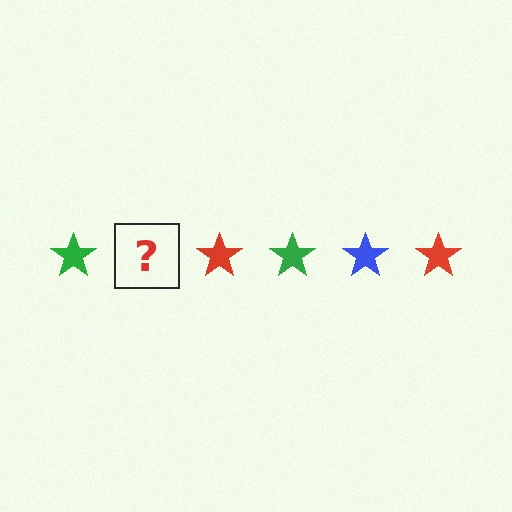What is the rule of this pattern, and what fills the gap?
The rule is that the pattern cycles through green, blue, red stars. The gap should be filled with a blue star.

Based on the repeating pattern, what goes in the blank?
The blank should be a blue star.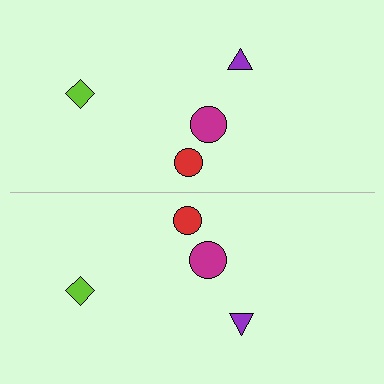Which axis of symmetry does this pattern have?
The pattern has a horizontal axis of symmetry running through the center of the image.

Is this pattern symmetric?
Yes, this pattern has bilateral (reflection) symmetry.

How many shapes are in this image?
There are 8 shapes in this image.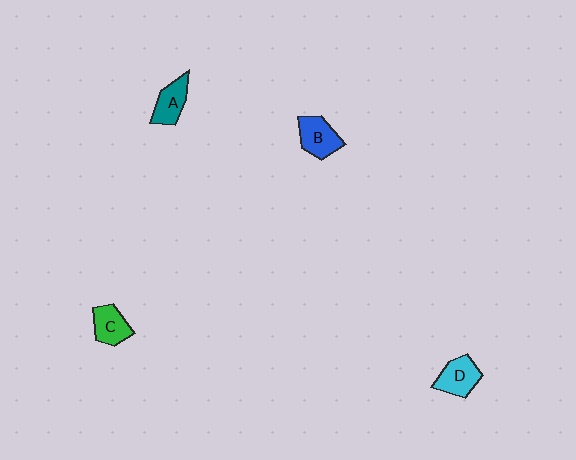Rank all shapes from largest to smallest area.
From largest to smallest: B (blue), D (cyan), A (teal), C (green).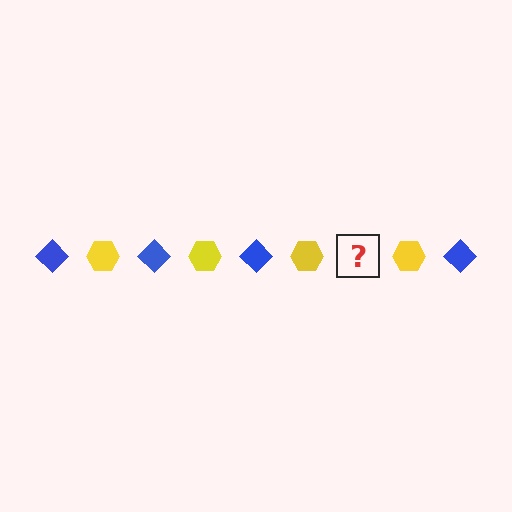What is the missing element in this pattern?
The missing element is a blue diamond.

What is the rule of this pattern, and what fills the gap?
The rule is that the pattern alternates between blue diamond and yellow hexagon. The gap should be filled with a blue diamond.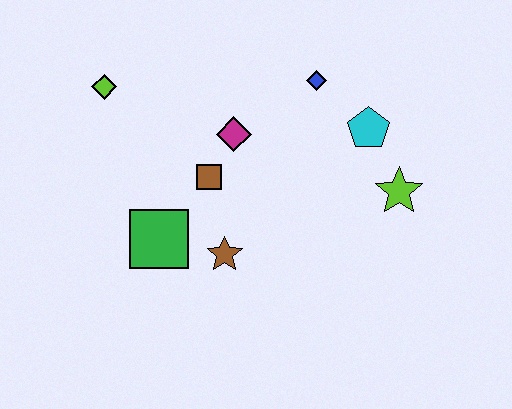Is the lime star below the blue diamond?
Yes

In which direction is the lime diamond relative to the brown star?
The lime diamond is above the brown star.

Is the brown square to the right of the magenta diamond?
No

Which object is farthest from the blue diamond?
The green square is farthest from the blue diamond.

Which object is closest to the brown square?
The magenta diamond is closest to the brown square.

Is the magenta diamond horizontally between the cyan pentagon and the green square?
Yes